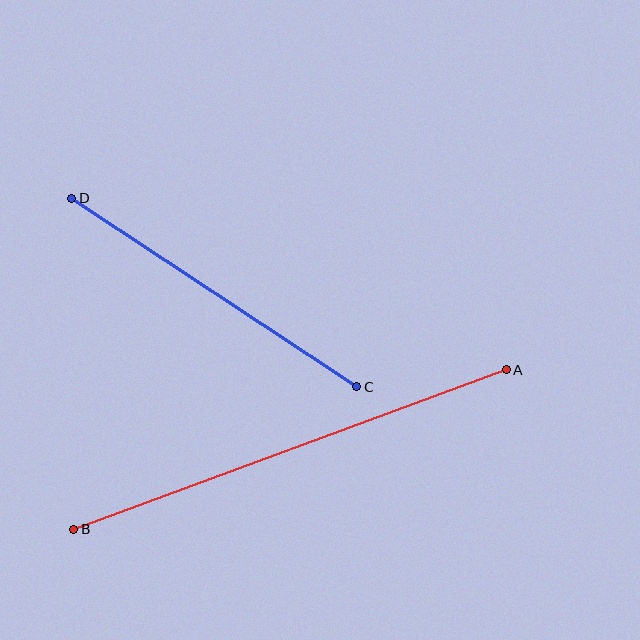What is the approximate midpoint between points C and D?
The midpoint is at approximately (214, 293) pixels.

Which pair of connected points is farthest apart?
Points A and B are farthest apart.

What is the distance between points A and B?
The distance is approximately 461 pixels.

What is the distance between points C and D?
The distance is approximately 342 pixels.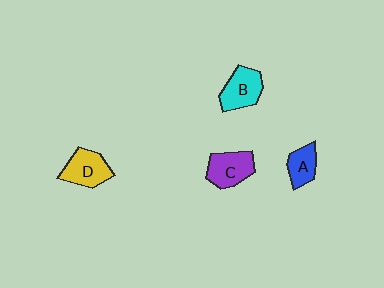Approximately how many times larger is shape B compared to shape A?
Approximately 1.4 times.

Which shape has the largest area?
Shape C (purple).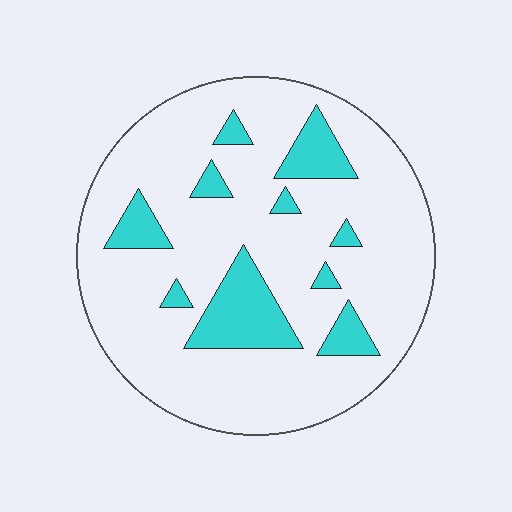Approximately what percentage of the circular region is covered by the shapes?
Approximately 15%.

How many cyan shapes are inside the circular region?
10.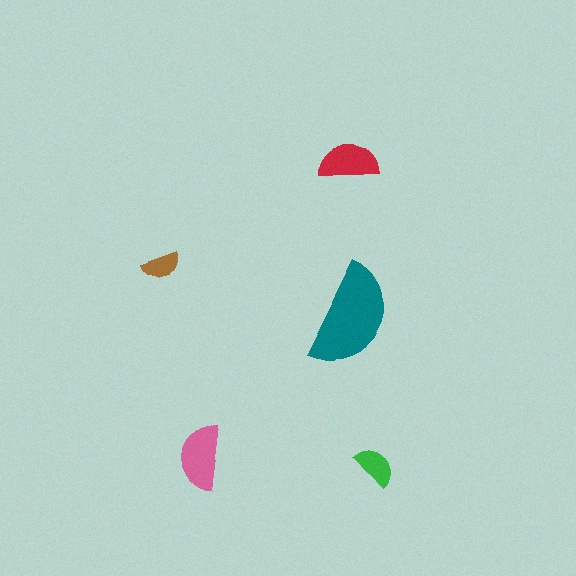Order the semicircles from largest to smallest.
the teal one, the pink one, the red one, the green one, the brown one.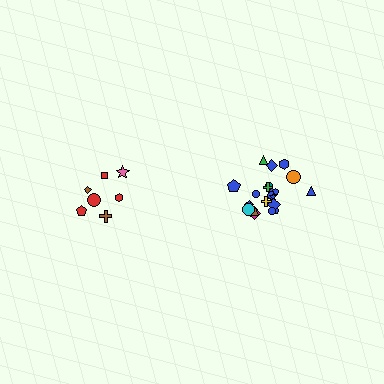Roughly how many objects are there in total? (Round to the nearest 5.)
Roughly 30 objects in total.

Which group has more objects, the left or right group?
The right group.